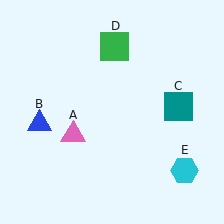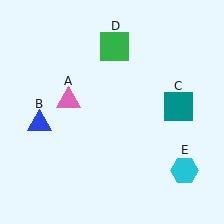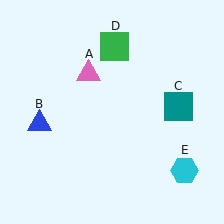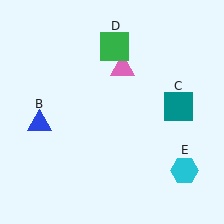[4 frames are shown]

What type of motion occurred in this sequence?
The pink triangle (object A) rotated clockwise around the center of the scene.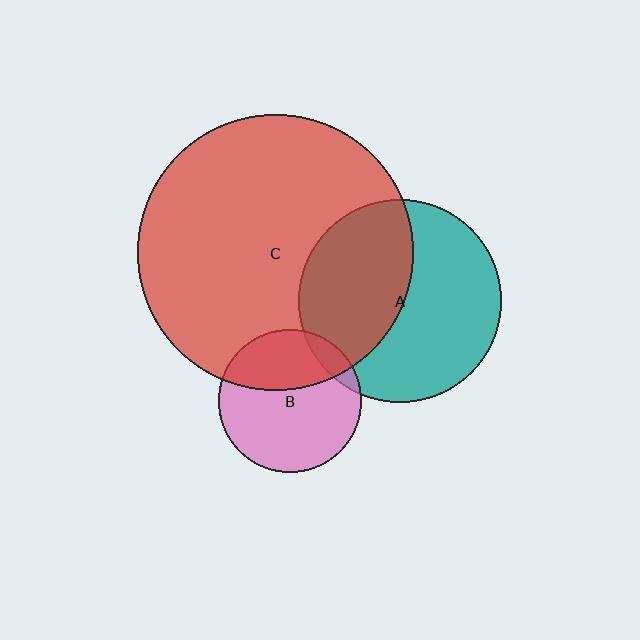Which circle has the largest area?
Circle C (red).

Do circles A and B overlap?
Yes.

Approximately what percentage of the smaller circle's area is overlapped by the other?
Approximately 10%.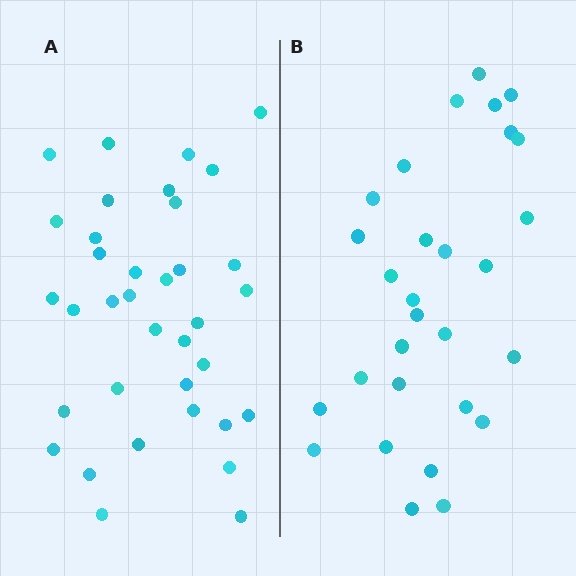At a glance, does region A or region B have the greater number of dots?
Region A (the left region) has more dots.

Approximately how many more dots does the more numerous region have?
Region A has roughly 8 or so more dots than region B.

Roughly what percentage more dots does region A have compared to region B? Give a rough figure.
About 25% more.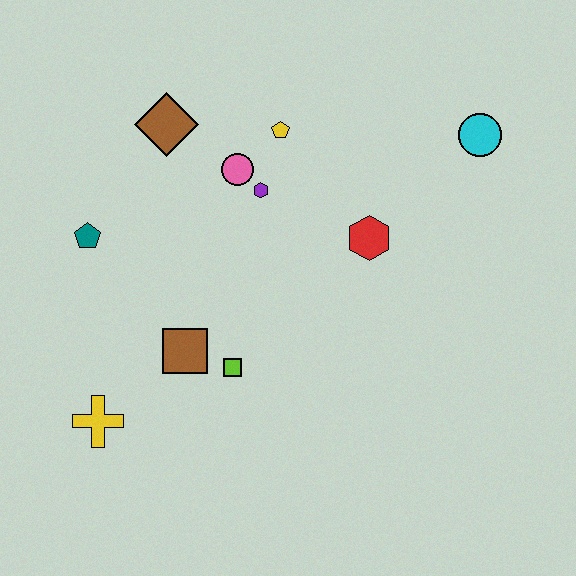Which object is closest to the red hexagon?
The purple hexagon is closest to the red hexagon.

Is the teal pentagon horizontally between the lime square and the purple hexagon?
No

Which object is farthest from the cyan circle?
The yellow cross is farthest from the cyan circle.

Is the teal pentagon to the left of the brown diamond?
Yes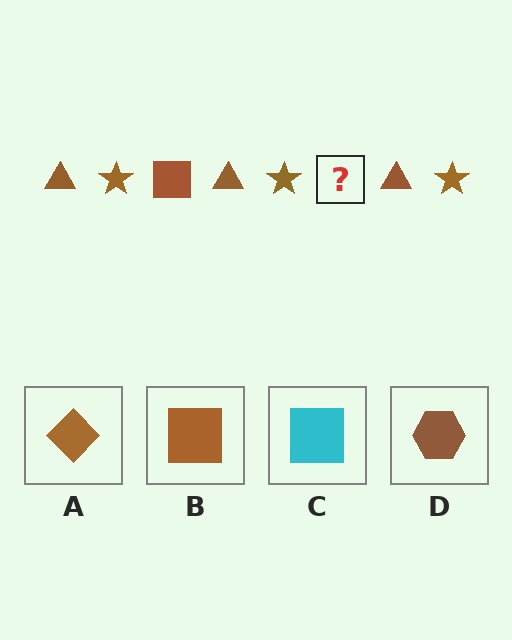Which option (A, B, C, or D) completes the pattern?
B.